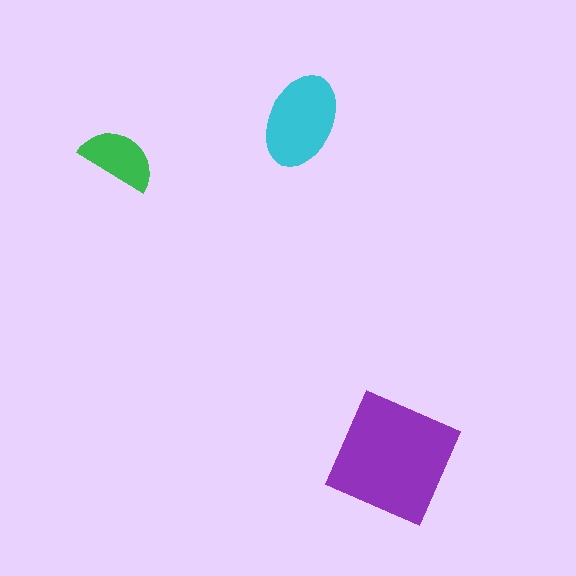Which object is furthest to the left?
The green semicircle is leftmost.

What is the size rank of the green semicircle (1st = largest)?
3rd.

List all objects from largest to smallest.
The purple square, the cyan ellipse, the green semicircle.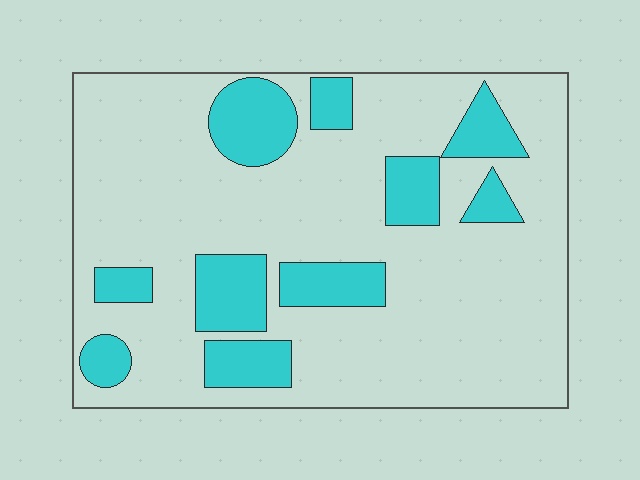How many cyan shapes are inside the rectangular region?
10.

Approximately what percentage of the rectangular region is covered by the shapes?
Approximately 20%.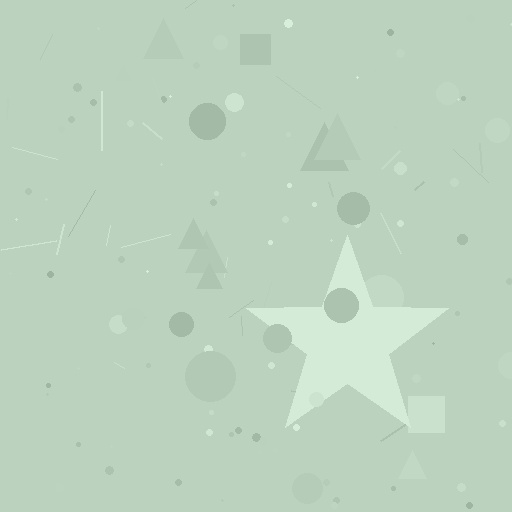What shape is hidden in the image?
A star is hidden in the image.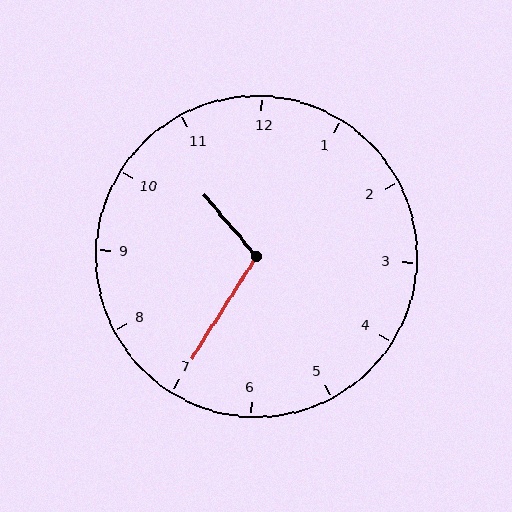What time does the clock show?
10:35.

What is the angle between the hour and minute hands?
Approximately 108 degrees.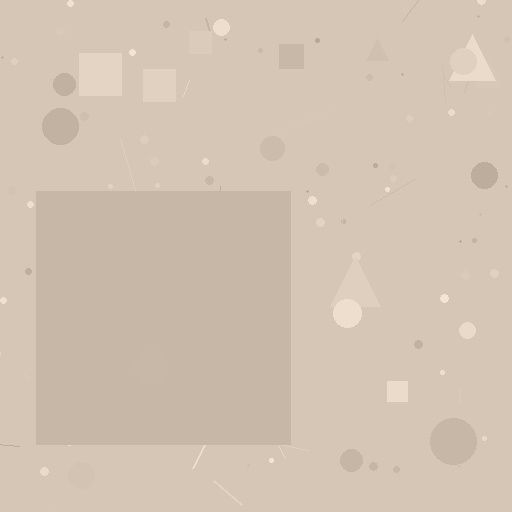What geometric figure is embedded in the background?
A square is embedded in the background.